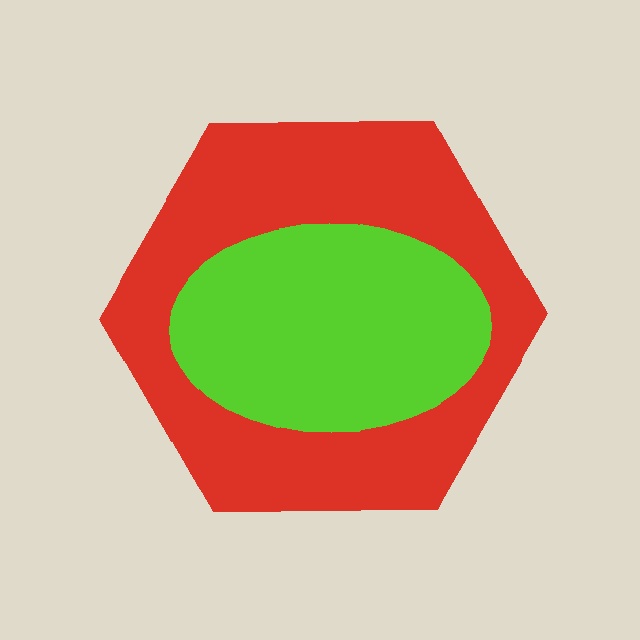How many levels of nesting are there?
2.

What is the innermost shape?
The lime ellipse.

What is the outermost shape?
The red hexagon.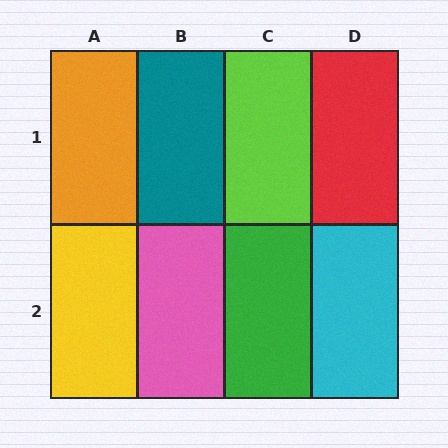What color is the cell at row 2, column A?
Yellow.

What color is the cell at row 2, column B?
Pink.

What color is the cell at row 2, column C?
Green.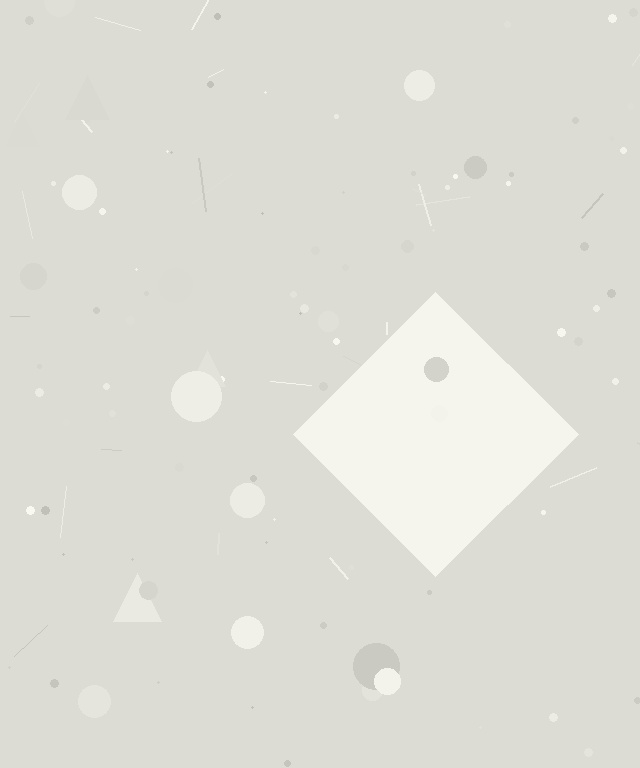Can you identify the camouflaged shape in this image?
The camouflaged shape is a diamond.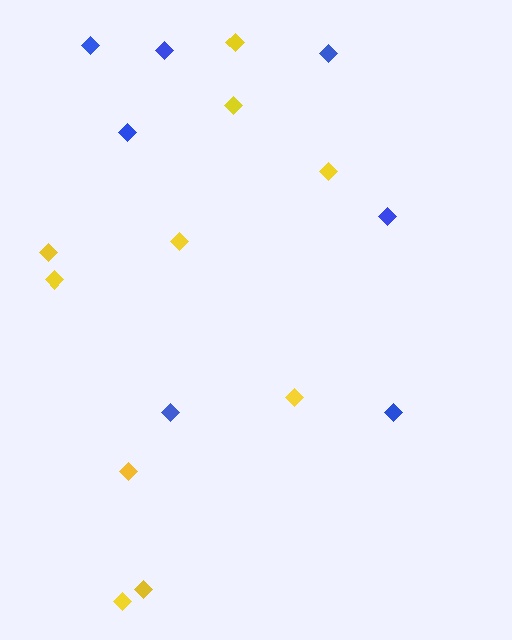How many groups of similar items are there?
There are 2 groups: one group of yellow diamonds (10) and one group of blue diamonds (7).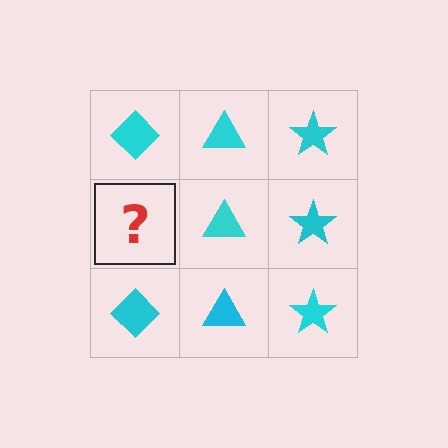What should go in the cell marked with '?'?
The missing cell should contain a cyan diamond.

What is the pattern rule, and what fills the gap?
The rule is that each column has a consistent shape. The gap should be filled with a cyan diamond.